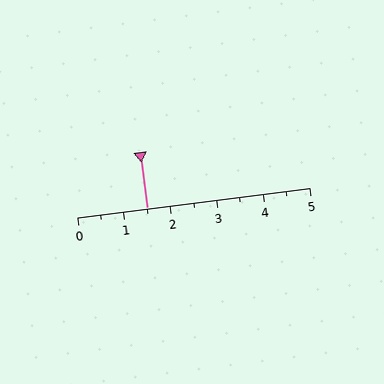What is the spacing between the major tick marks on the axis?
The major ticks are spaced 1 apart.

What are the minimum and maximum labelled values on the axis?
The axis runs from 0 to 5.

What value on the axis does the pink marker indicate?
The marker indicates approximately 1.5.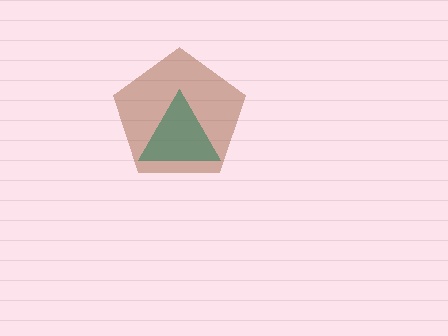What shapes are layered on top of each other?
The layered shapes are: a teal triangle, a brown pentagon.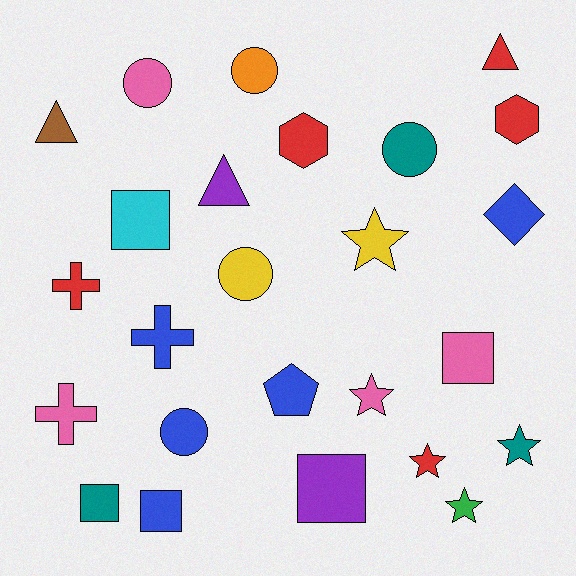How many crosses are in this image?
There are 3 crosses.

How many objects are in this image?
There are 25 objects.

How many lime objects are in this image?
There are no lime objects.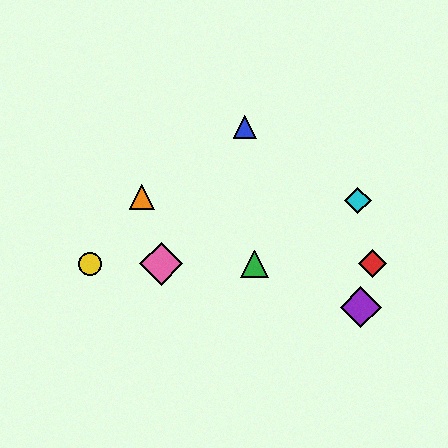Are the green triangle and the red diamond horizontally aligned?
Yes, both are at y≈264.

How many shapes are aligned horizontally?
4 shapes (the red diamond, the green triangle, the yellow circle, the pink diamond) are aligned horizontally.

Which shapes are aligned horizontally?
The red diamond, the green triangle, the yellow circle, the pink diamond are aligned horizontally.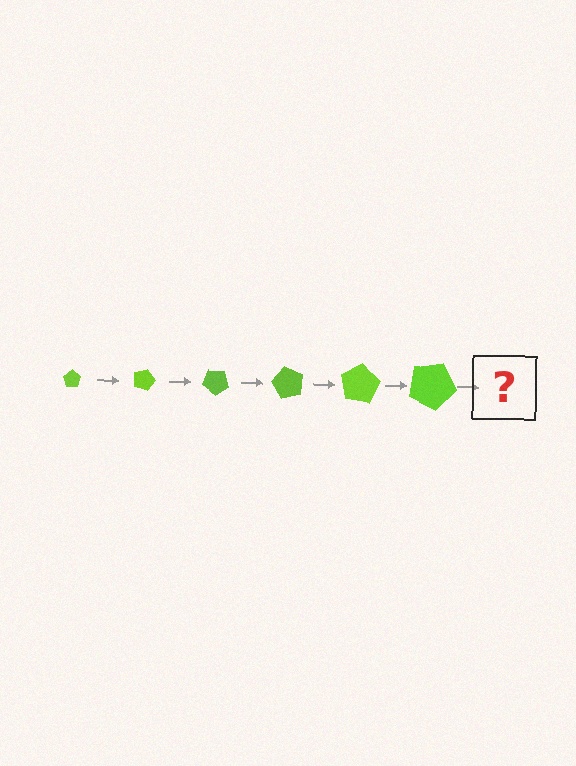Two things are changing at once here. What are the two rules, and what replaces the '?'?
The two rules are that the pentagon grows larger each step and it rotates 20 degrees each step. The '?' should be a pentagon, larger than the previous one and rotated 120 degrees from the start.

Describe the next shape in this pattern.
It should be a pentagon, larger than the previous one and rotated 120 degrees from the start.